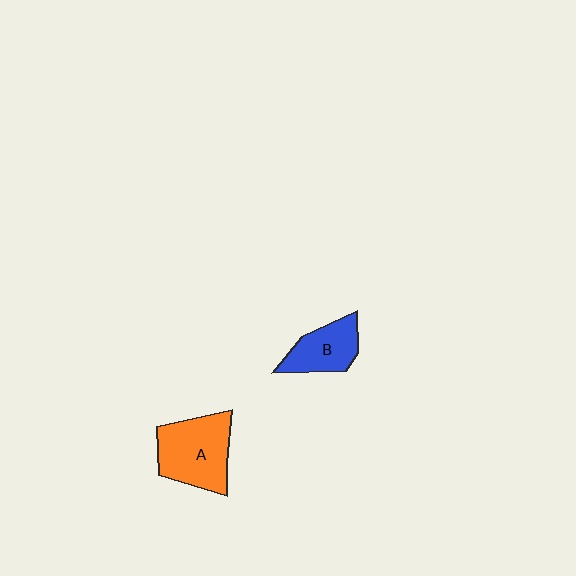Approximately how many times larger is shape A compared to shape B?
Approximately 1.5 times.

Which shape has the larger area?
Shape A (orange).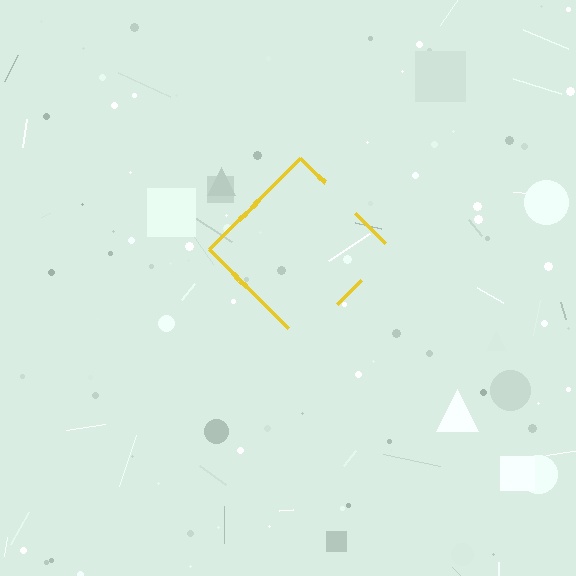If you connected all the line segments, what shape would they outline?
They would outline a diamond.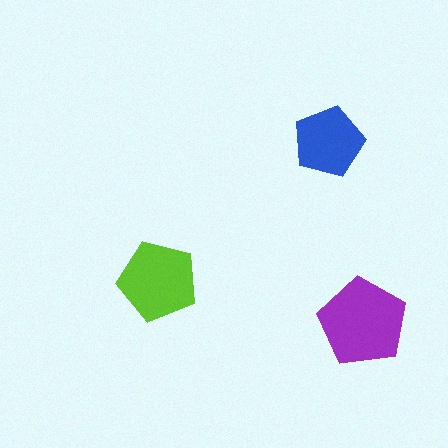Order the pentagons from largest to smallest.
the purple one, the lime one, the blue one.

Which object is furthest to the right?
The purple pentagon is rightmost.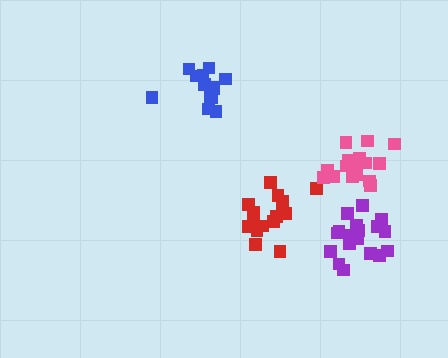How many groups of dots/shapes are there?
There are 4 groups.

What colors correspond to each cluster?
The clusters are colored: red, blue, pink, purple.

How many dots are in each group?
Group 1: 16 dots, Group 2: 15 dots, Group 3: 17 dots, Group 4: 19 dots (67 total).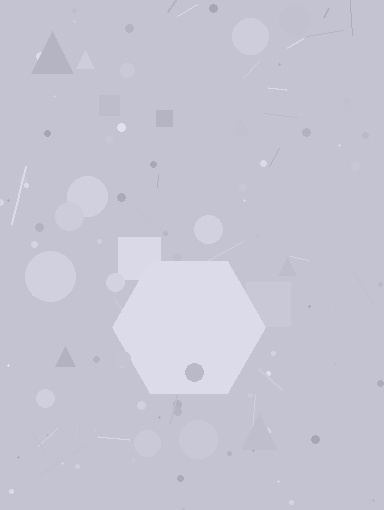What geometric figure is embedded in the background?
A hexagon is embedded in the background.